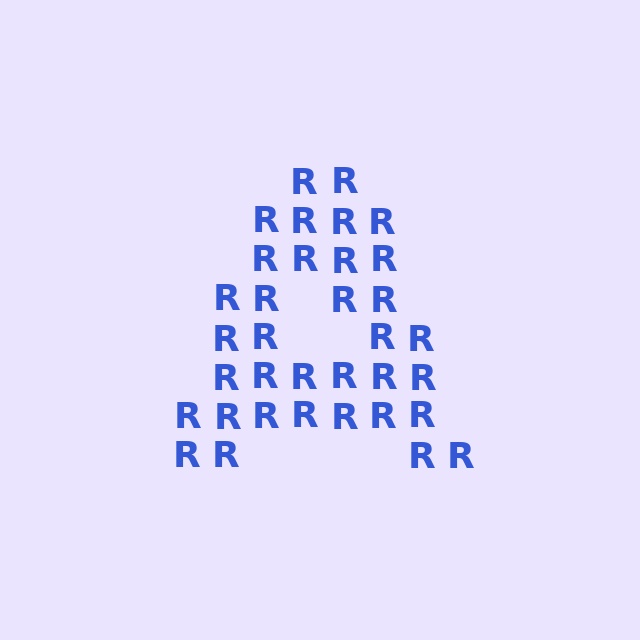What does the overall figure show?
The overall figure shows the letter A.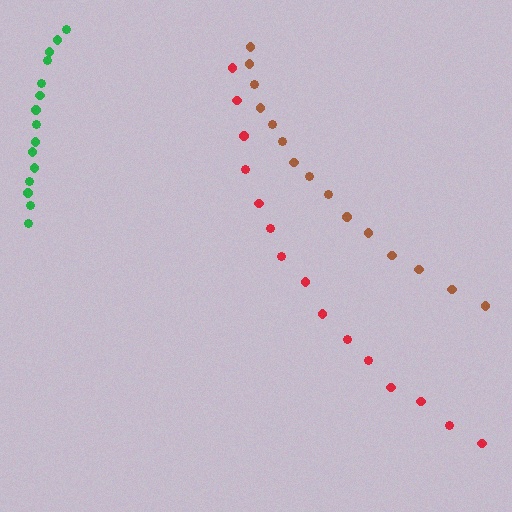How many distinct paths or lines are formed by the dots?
There are 3 distinct paths.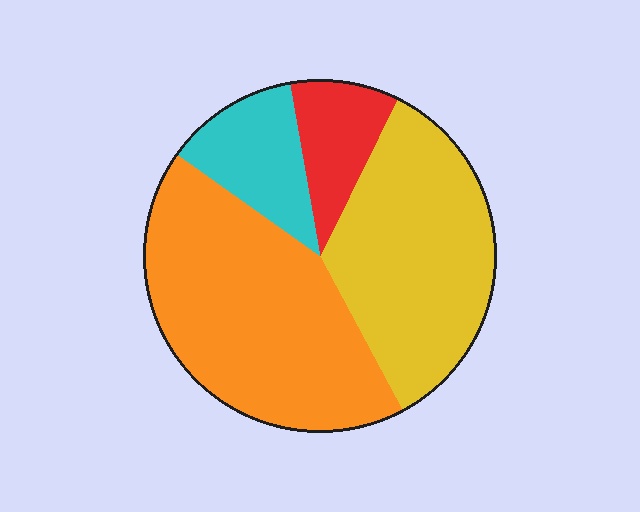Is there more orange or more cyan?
Orange.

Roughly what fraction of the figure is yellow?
Yellow takes up about one third (1/3) of the figure.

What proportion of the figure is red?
Red covers 10% of the figure.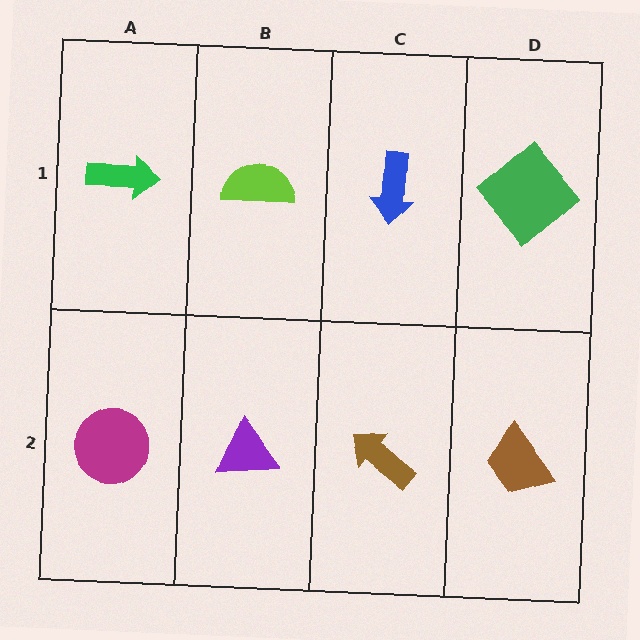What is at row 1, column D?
A green diamond.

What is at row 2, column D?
A brown trapezoid.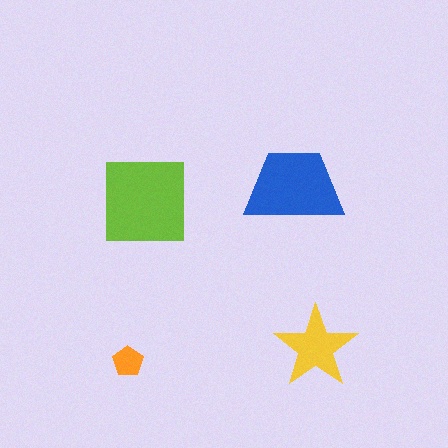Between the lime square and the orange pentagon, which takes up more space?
The lime square.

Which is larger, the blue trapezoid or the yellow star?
The blue trapezoid.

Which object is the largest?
The lime square.